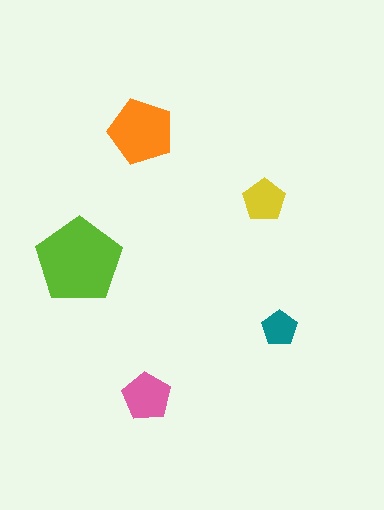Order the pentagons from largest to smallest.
the lime one, the orange one, the pink one, the yellow one, the teal one.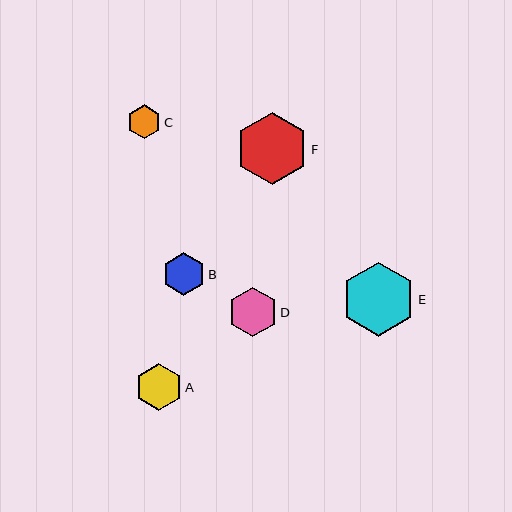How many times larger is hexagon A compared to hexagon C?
Hexagon A is approximately 1.4 times the size of hexagon C.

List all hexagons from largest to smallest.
From largest to smallest: E, F, D, A, B, C.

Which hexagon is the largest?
Hexagon E is the largest with a size of approximately 74 pixels.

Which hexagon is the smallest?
Hexagon C is the smallest with a size of approximately 34 pixels.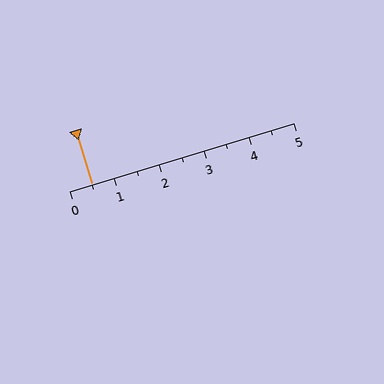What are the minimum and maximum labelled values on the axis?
The axis runs from 0 to 5.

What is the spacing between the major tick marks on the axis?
The major ticks are spaced 1 apart.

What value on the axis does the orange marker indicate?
The marker indicates approximately 0.5.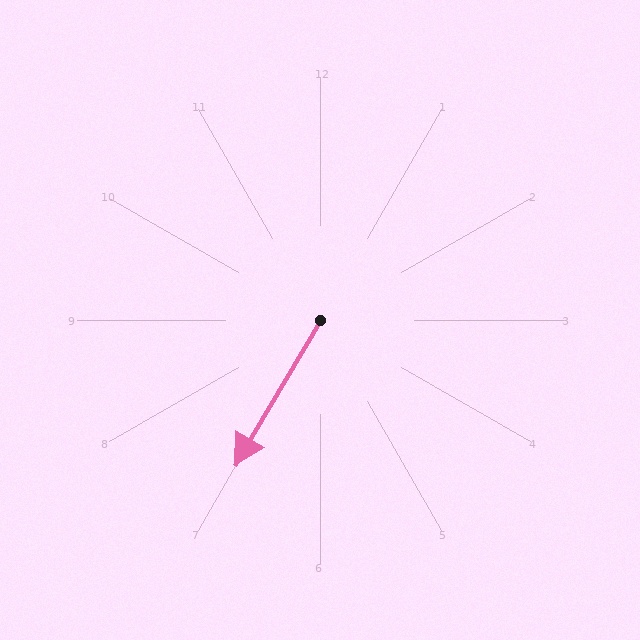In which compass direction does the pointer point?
Southwest.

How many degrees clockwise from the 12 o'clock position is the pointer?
Approximately 211 degrees.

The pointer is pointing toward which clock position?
Roughly 7 o'clock.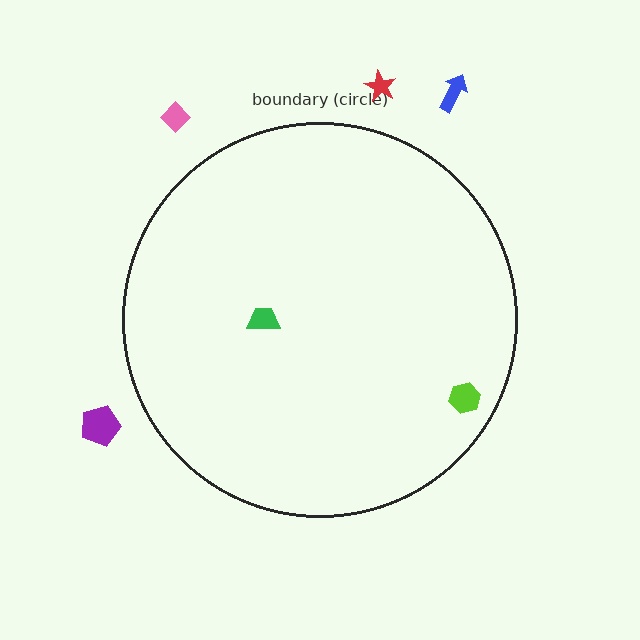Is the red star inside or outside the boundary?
Outside.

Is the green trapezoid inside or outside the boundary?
Inside.